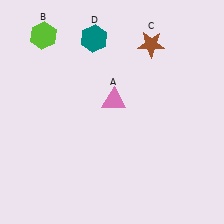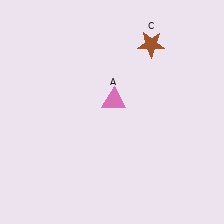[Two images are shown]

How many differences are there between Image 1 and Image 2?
There are 2 differences between the two images.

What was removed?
The teal hexagon (D), the lime hexagon (B) were removed in Image 2.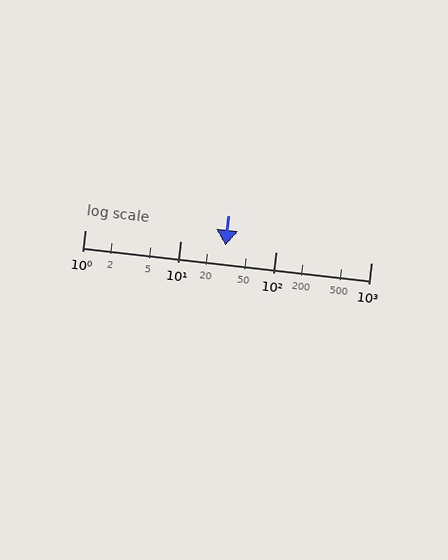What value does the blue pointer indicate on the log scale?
The pointer indicates approximately 30.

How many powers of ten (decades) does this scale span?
The scale spans 3 decades, from 1 to 1000.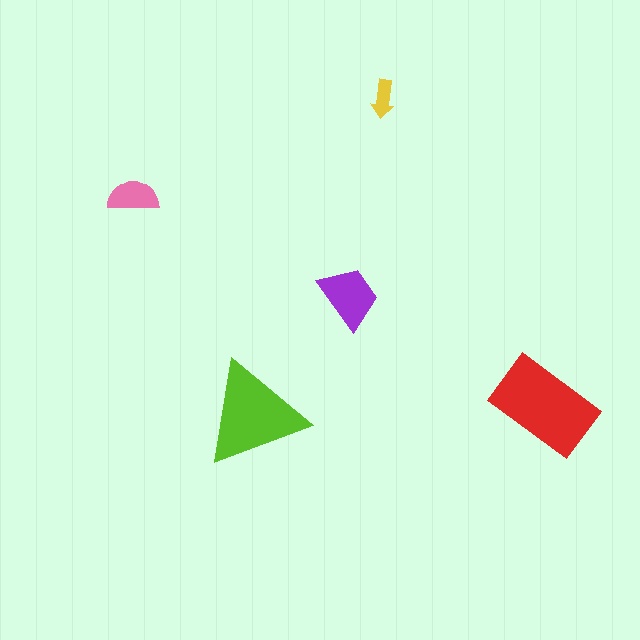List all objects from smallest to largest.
The yellow arrow, the pink semicircle, the purple trapezoid, the lime triangle, the red rectangle.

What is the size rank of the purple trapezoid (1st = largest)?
3rd.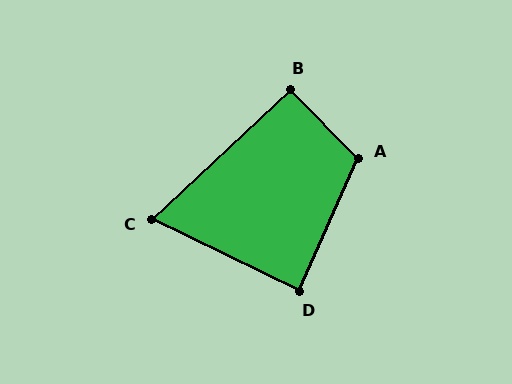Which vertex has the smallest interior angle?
C, at approximately 69 degrees.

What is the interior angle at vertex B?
Approximately 92 degrees (approximately right).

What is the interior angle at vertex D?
Approximately 88 degrees (approximately right).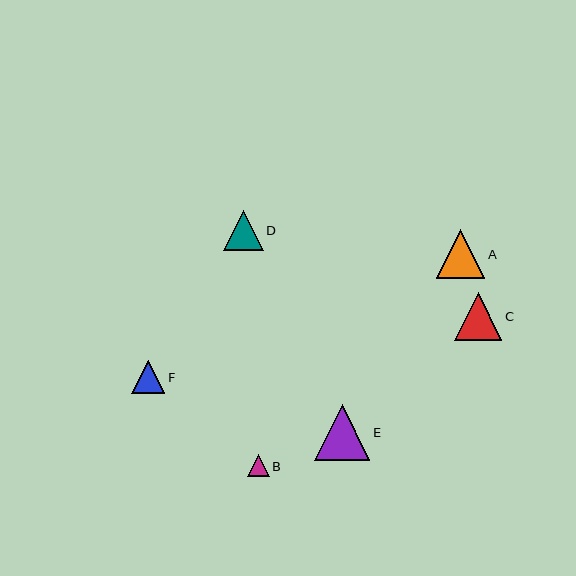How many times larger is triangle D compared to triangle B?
Triangle D is approximately 1.8 times the size of triangle B.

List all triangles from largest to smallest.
From largest to smallest: E, A, C, D, F, B.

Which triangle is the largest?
Triangle E is the largest with a size of approximately 55 pixels.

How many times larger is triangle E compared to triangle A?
Triangle E is approximately 1.1 times the size of triangle A.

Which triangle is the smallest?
Triangle B is the smallest with a size of approximately 22 pixels.